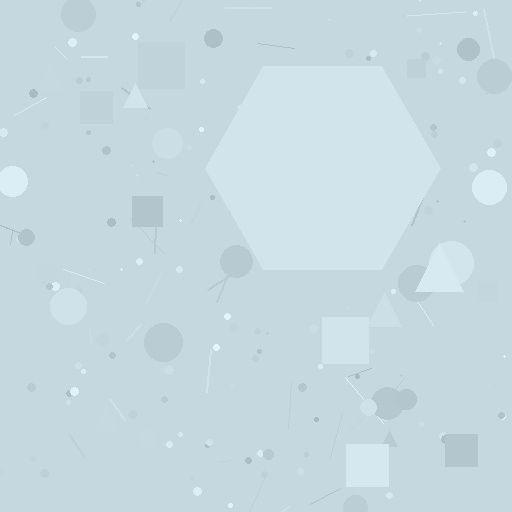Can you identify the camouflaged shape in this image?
The camouflaged shape is a hexagon.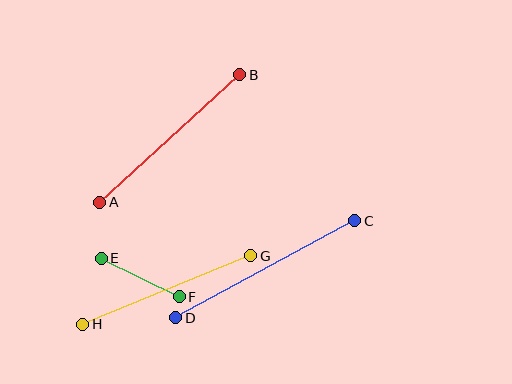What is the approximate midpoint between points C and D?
The midpoint is at approximately (265, 269) pixels.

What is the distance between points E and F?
The distance is approximately 87 pixels.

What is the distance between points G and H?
The distance is approximately 181 pixels.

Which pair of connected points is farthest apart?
Points C and D are farthest apart.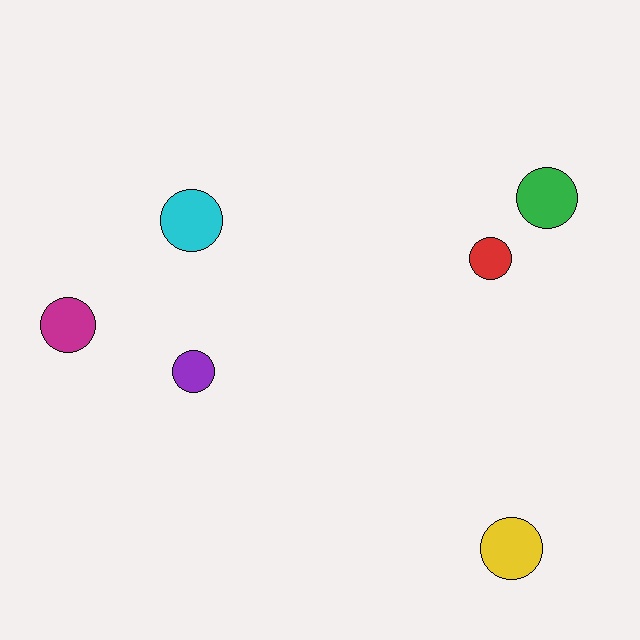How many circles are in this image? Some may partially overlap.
There are 6 circles.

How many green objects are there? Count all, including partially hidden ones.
There is 1 green object.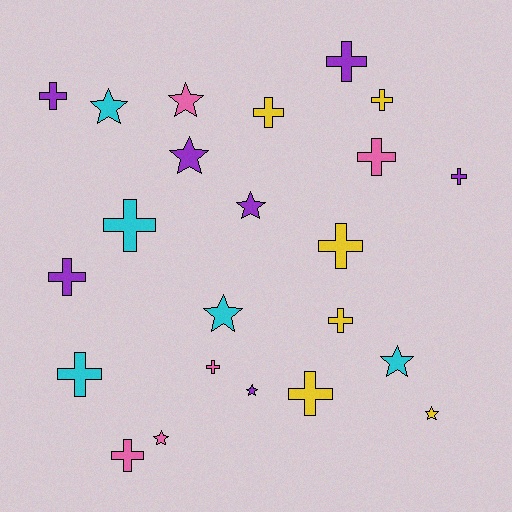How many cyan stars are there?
There are 3 cyan stars.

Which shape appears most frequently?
Cross, with 14 objects.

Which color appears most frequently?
Purple, with 7 objects.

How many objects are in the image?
There are 23 objects.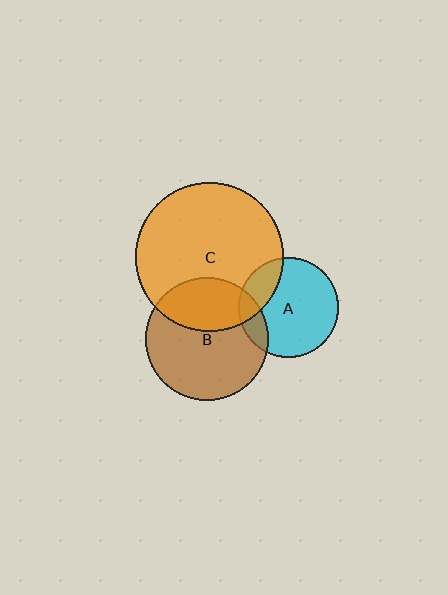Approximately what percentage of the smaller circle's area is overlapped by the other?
Approximately 20%.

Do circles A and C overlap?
Yes.